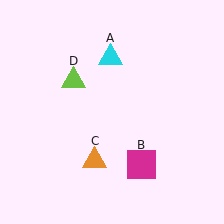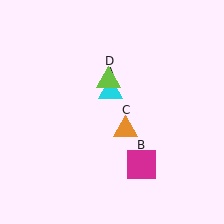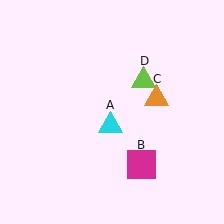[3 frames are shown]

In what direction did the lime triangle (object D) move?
The lime triangle (object D) moved right.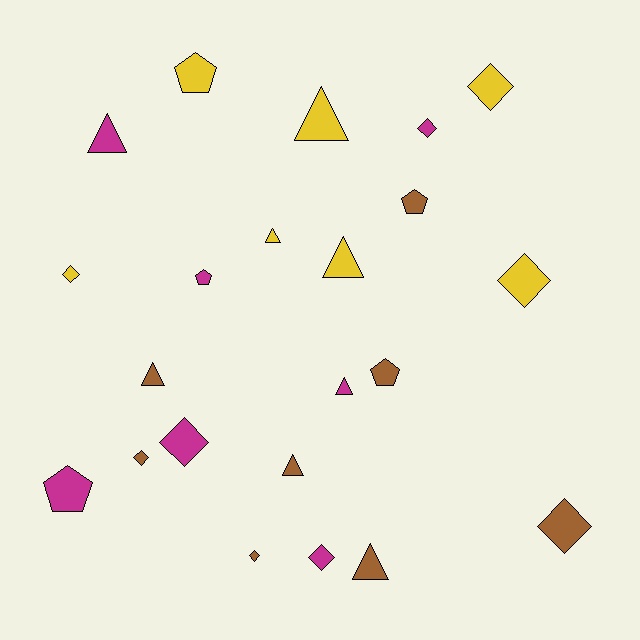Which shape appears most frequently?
Diamond, with 9 objects.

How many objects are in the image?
There are 22 objects.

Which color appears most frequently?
Brown, with 8 objects.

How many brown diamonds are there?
There are 3 brown diamonds.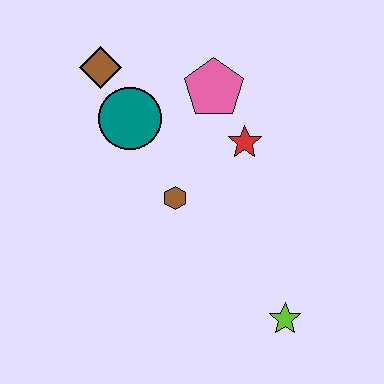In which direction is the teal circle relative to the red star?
The teal circle is to the left of the red star.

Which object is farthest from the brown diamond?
The lime star is farthest from the brown diamond.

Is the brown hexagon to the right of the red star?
No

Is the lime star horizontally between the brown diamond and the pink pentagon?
No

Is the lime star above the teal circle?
No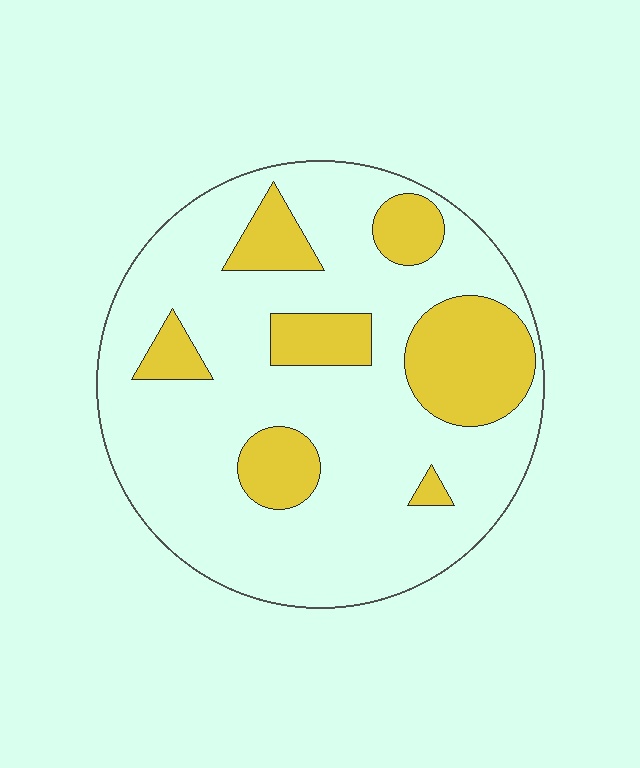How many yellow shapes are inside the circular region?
7.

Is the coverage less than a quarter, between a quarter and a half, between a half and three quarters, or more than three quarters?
Less than a quarter.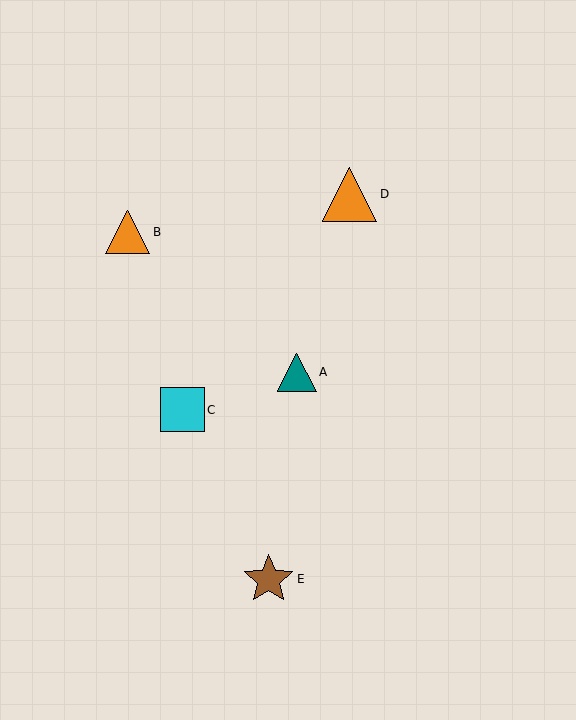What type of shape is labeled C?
Shape C is a cyan square.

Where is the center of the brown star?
The center of the brown star is at (269, 580).